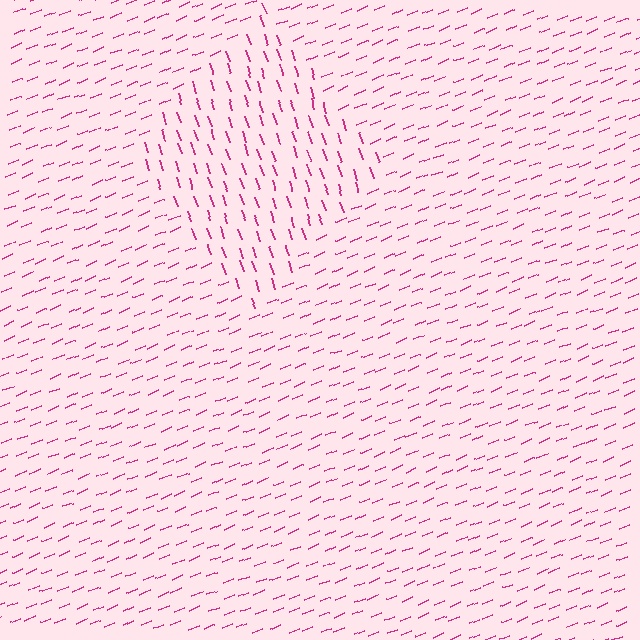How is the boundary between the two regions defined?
The boundary is defined purely by a change in line orientation (approximately 86 degrees difference). All lines are the same color and thickness.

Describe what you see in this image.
The image is filled with small magenta line segments. A diamond region in the image has lines oriented differently from the surrounding lines, creating a visible texture boundary.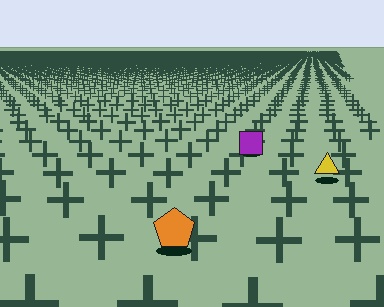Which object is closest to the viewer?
The orange pentagon is closest. The texture marks near it are larger and more spread out.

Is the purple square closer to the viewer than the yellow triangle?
No. The yellow triangle is closer — you can tell from the texture gradient: the ground texture is coarser near it.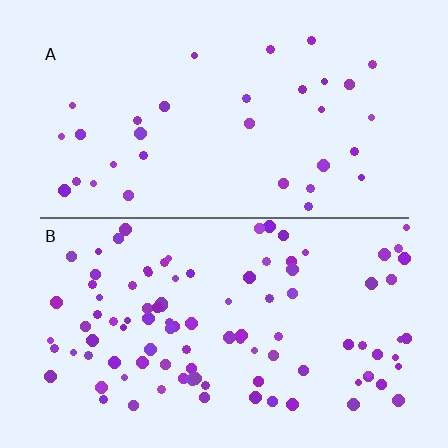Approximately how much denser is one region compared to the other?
Approximately 2.9× — region B over region A.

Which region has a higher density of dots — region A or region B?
B (the bottom).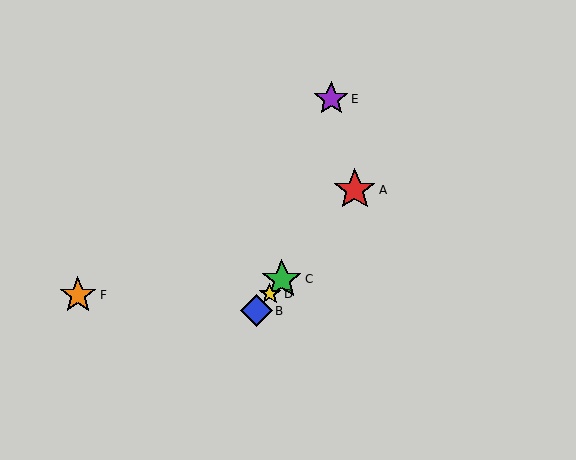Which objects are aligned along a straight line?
Objects A, B, C, D are aligned along a straight line.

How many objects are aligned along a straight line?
4 objects (A, B, C, D) are aligned along a straight line.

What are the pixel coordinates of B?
Object B is at (256, 311).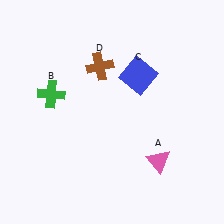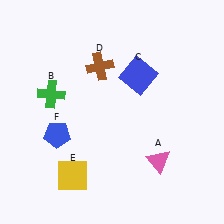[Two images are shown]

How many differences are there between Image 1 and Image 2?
There are 2 differences between the two images.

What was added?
A yellow square (E), a blue pentagon (F) were added in Image 2.